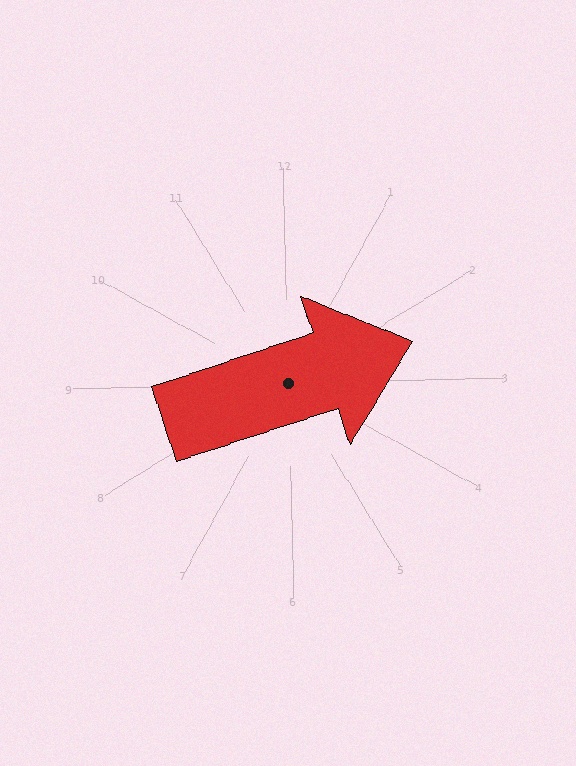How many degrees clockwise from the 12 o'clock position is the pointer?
Approximately 73 degrees.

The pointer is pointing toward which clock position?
Roughly 2 o'clock.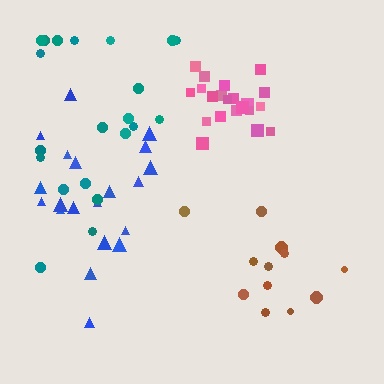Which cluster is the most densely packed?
Pink.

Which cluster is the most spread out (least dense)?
Teal.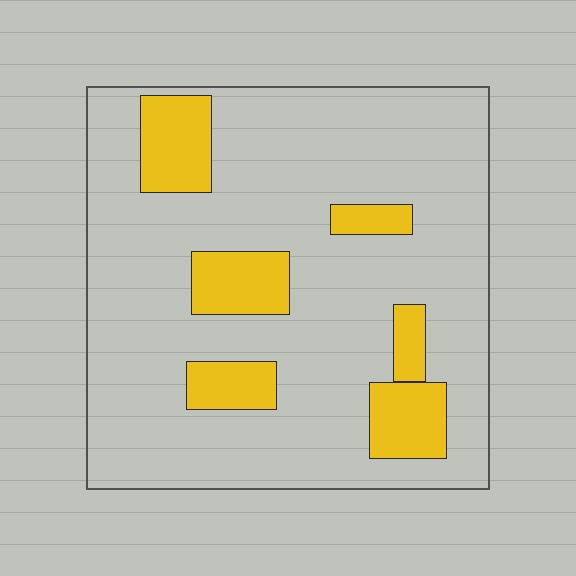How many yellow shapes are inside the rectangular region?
6.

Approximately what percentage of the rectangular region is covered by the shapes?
Approximately 20%.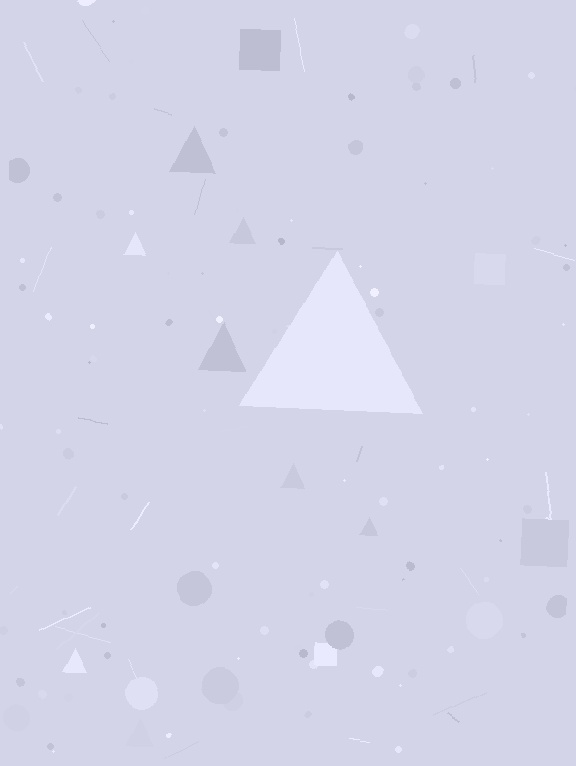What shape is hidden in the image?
A triangle is hidden in the image.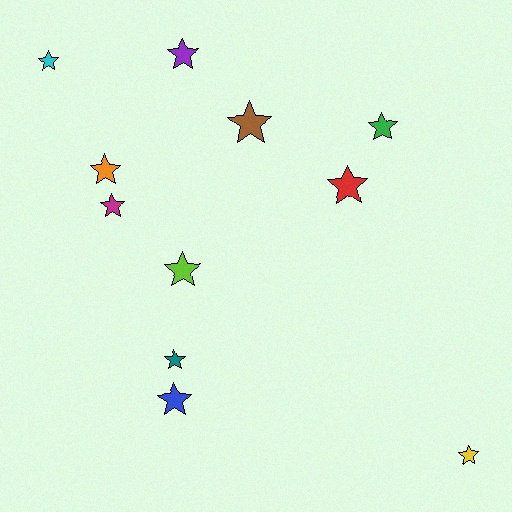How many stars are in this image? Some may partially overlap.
There are 11 stars.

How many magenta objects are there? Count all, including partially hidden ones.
There is 1 magenta object.